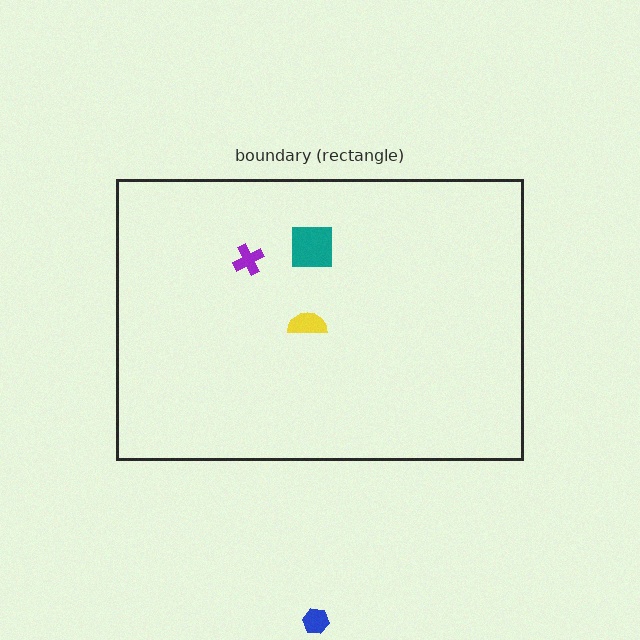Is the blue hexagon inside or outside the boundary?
Outside.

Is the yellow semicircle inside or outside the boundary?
Inside.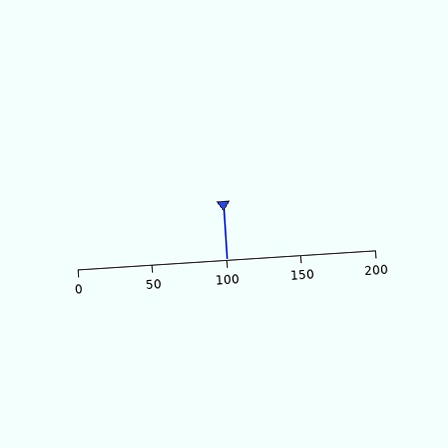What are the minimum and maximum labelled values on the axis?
The axis runs from 0 to 200.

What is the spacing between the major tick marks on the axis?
The major ticks are spaced 50 apart.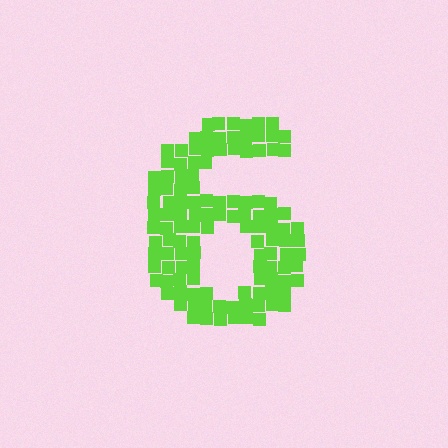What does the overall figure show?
The overall figure shows the digit 6.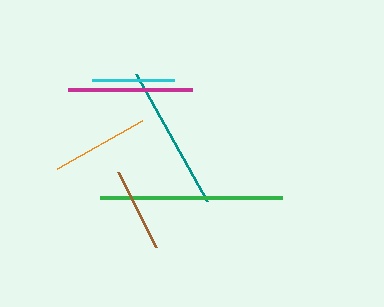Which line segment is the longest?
The green line is the longest at approximately 182 pixels.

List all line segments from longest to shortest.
From longest to shortest: green, teal, magenta, orange, brown, cyan.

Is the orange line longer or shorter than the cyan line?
The orange line is longer than the cyan line.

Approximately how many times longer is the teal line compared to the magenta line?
The teal line is approximately 1.2 times the length of the magenta line.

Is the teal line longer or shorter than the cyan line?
The teal line is longer than the cyan line.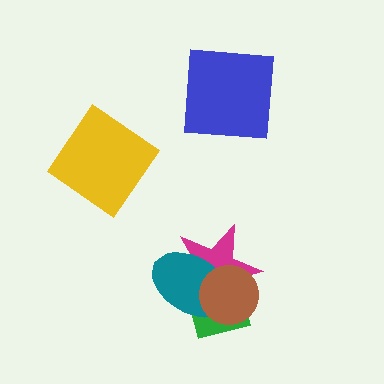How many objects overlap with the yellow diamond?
0 objects overlap with the yellow diamond.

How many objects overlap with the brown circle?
3 objects overlap with the brown circle.